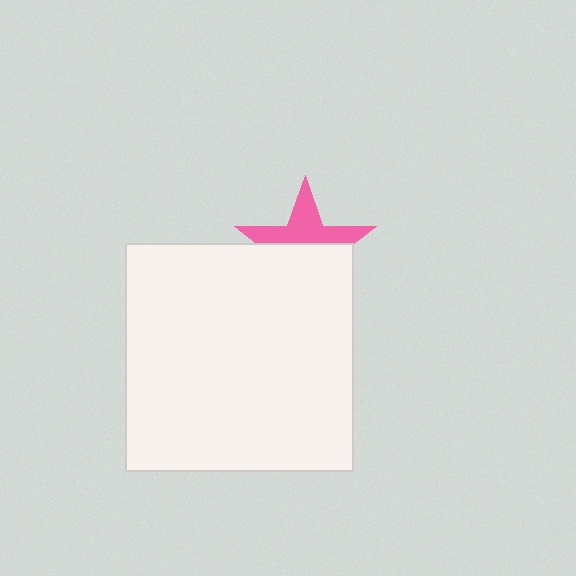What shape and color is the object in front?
The object in front is a white square.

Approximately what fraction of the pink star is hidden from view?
Roughly 54% of the pink star is hidden behind the white square.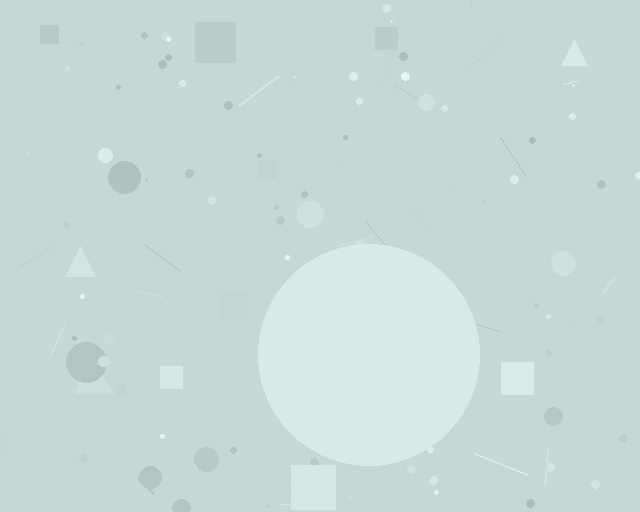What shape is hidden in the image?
A circle is hidden in the image.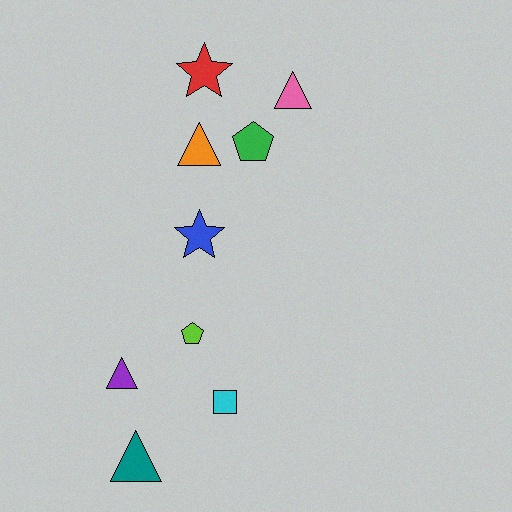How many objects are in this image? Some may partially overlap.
There are 9 objects.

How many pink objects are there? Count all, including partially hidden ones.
There is 1 pink object.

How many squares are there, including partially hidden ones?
There is 1 square.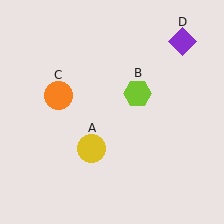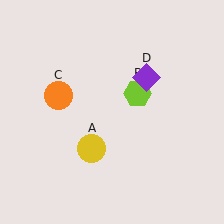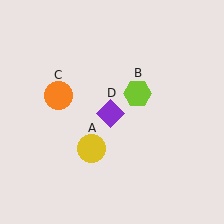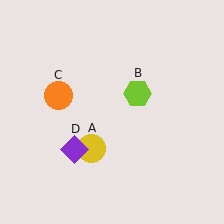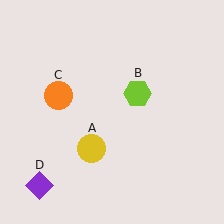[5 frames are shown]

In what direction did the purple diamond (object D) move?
The purple diamond (object D) moved down and to the left.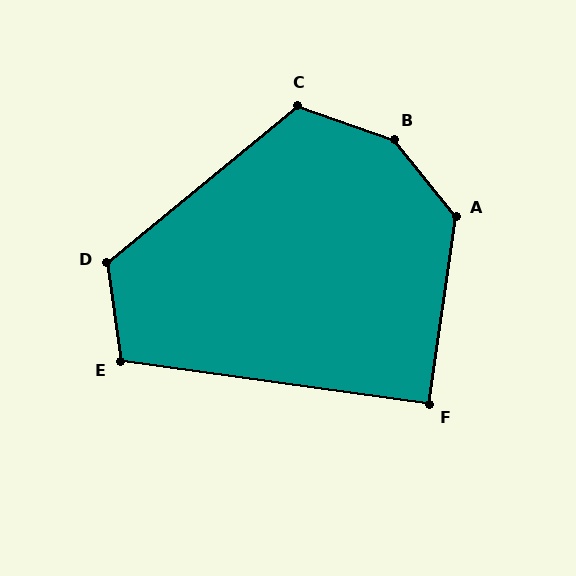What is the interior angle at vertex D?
Approximately 122 degrees (obtuse).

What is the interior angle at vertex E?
Approximately 106 degrees (obtuse).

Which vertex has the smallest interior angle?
F, at approximately 90 degrees.